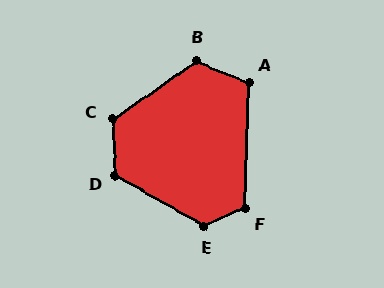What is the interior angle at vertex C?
Approximately 122 degrees (obtuse).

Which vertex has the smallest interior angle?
A, at approximately 112 degrees.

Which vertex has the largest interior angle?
E, at approximately 126 degrees.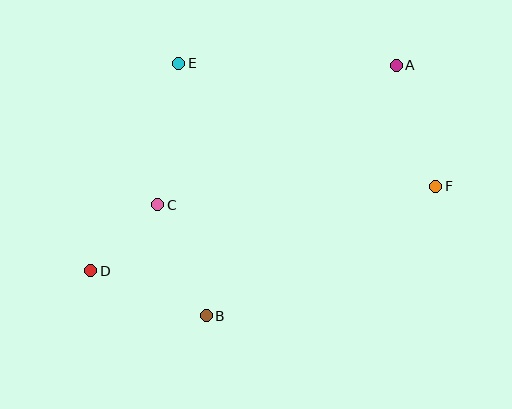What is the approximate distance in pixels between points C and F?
The distance between C and F is approximately 279 pixels.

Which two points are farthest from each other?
Points A and D are farthest from each other.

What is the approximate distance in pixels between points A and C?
The distance between A and C is approximately 276 pixels.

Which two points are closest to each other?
Points C and D are closest to each other.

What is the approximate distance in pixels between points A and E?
The distance between A and E is approximately 217 pixels.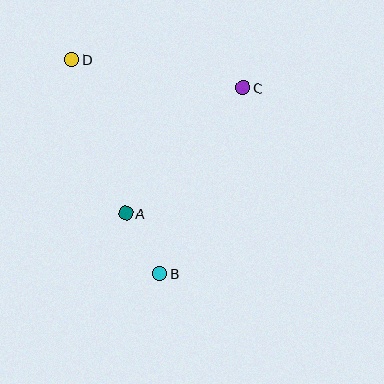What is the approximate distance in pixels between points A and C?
The distance between A and C is approximately 172 pixels.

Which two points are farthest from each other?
Points B and D are farthest from each other.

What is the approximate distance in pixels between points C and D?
The distance between C and D is approximately 174 pixels.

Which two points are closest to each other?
Points A and B are closest to each other.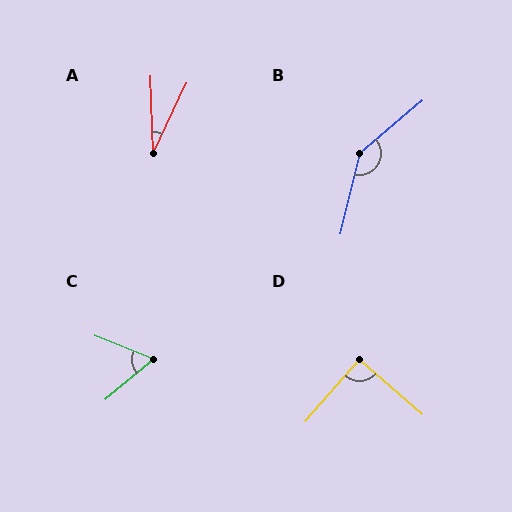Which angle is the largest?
B, at approximately 144 degrees.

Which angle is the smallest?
A, at approximately 27 degrees.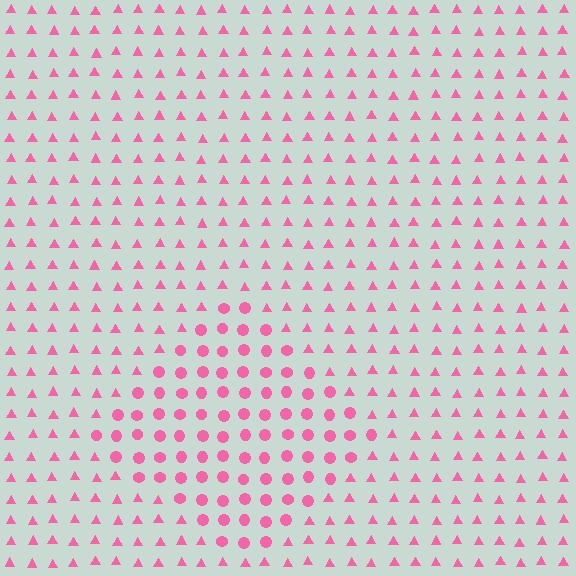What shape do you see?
I see a diamond.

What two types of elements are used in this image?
The image uses circles inside the diamond region and triangles outside it.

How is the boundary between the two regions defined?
The boundary is defined by a change in element shape: circles inside vs. triangles outside. All elements share the same color and spacing.